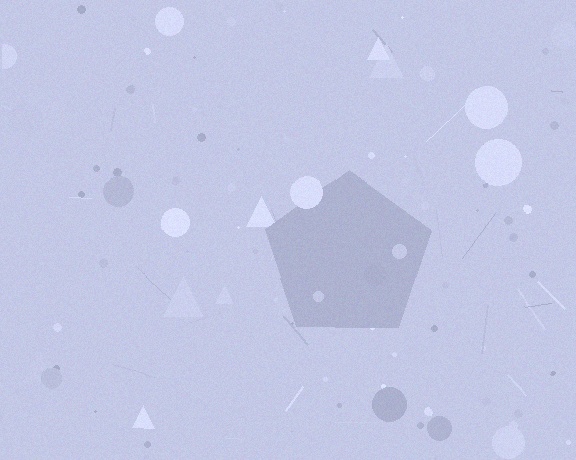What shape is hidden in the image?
A pentagon is hidden in the image.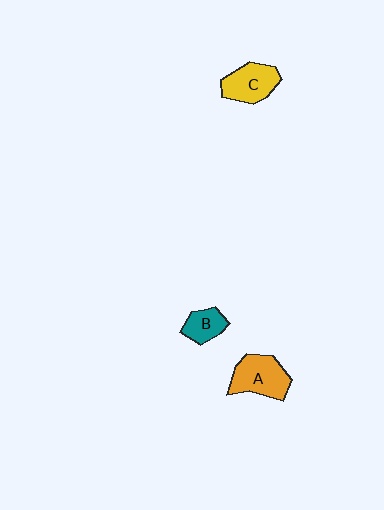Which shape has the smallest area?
Shape B (teal).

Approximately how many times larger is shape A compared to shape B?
Approximately 1.8 times.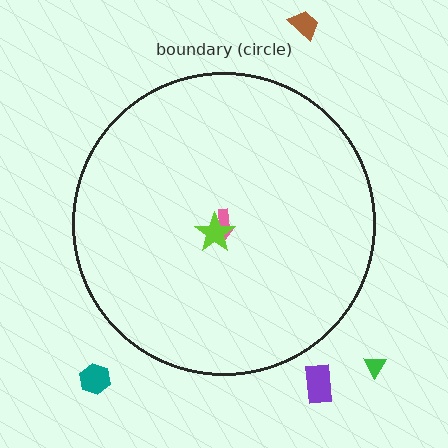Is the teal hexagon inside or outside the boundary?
Outside.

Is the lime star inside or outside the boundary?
Inside.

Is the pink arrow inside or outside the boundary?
Inside.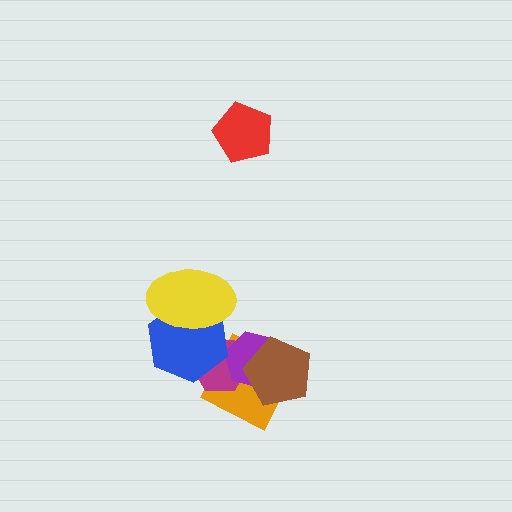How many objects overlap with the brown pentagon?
2 objects overlap with the brown pentagon.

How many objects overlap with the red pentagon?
0 objects overlap with the red pentagon.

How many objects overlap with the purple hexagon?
3 objects overlap with the purple hexagon.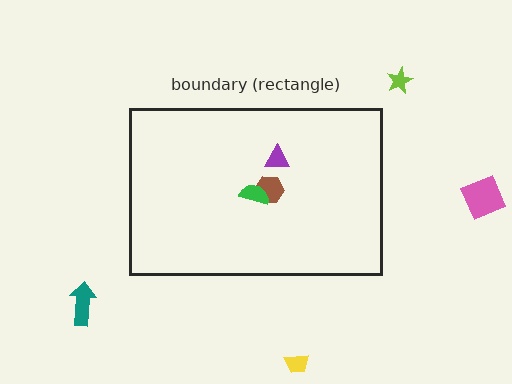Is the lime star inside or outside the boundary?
Outside.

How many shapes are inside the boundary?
3 inside, 4 outside.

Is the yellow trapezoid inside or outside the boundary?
Outside.